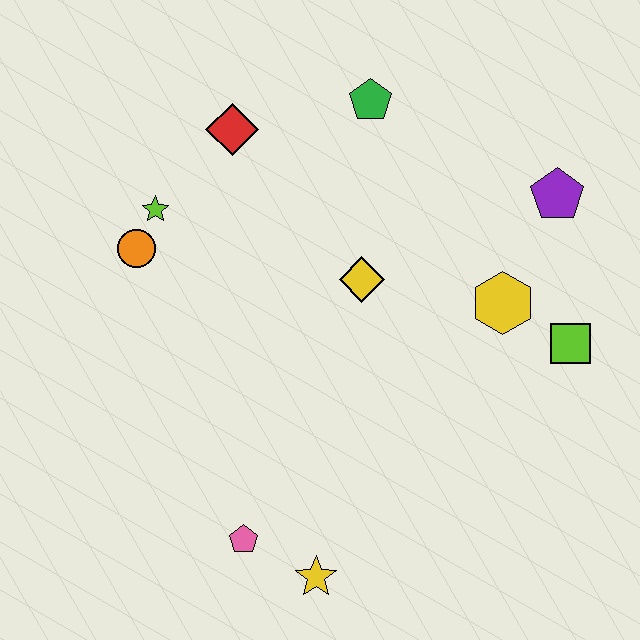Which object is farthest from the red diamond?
The yellow star is farthest from the red diamond.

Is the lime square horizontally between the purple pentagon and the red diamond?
No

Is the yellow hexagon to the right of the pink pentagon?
Yes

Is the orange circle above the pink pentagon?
Yes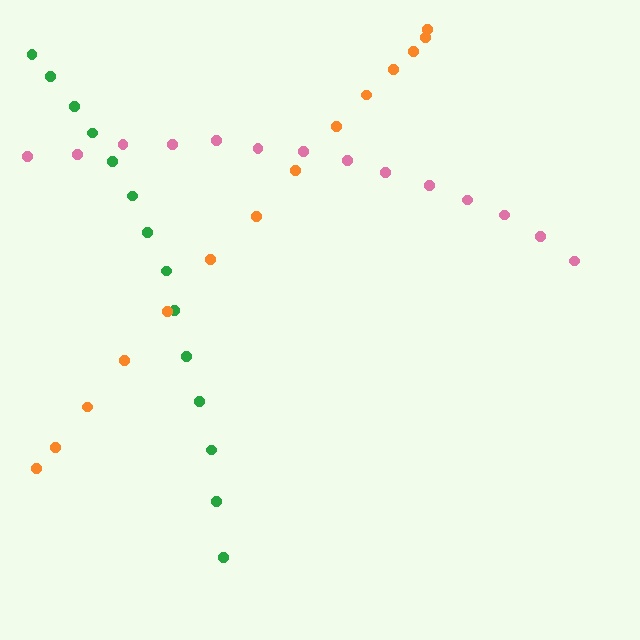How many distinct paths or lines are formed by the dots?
There are 3 distinct paths.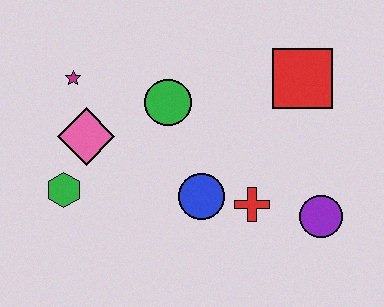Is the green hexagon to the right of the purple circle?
No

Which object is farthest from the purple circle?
The magenta star is farthest from the purple circle.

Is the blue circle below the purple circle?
No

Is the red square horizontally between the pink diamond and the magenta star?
No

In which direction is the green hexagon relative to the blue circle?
The green hexagon is to the left of the blue circle.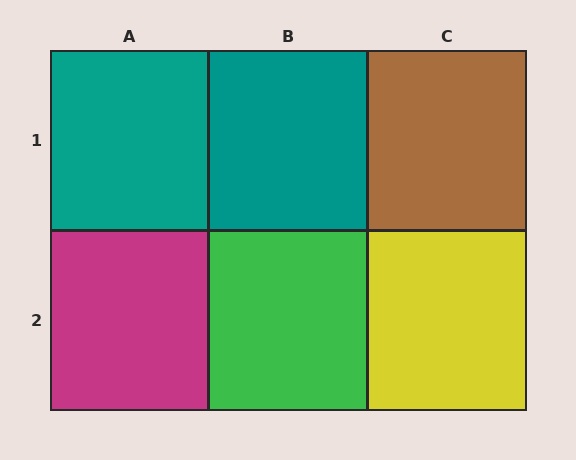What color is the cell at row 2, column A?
Magenta.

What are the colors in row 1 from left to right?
Teal, teal, brown.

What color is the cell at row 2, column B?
Green.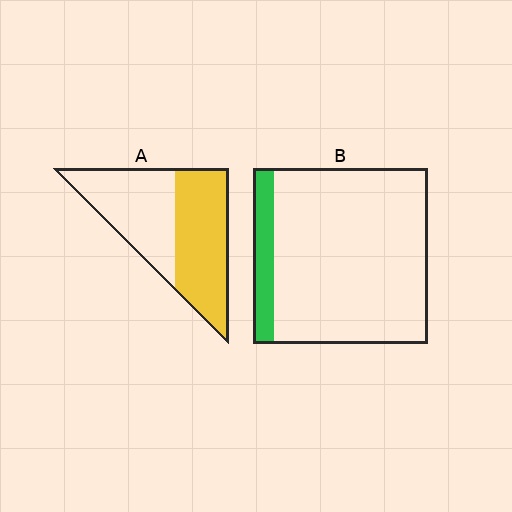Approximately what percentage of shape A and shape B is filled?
A is approximately 50% and B is approximately 10%.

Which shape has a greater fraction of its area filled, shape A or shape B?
Shape A.